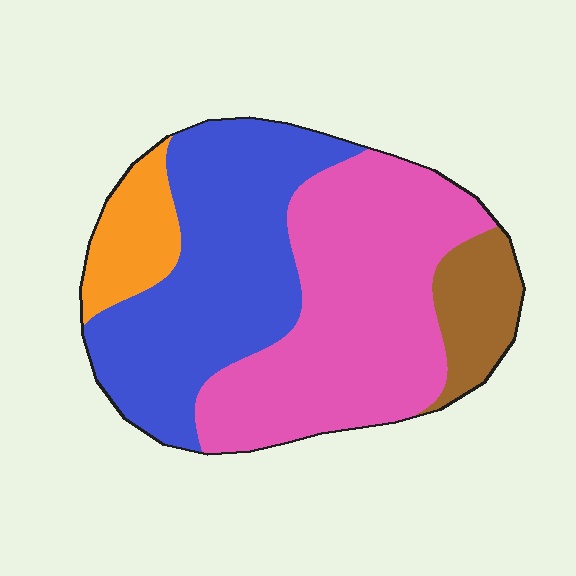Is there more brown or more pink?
Pink.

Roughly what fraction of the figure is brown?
Brown takes up about one tenth (1/10) of the figure.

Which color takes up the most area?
Pink, at roughly 45%.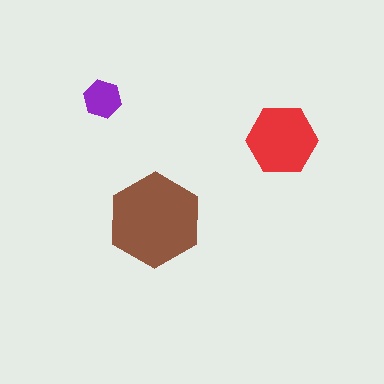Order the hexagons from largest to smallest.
the brown one, the red one, the purple one.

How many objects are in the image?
There are 3 objects in the image.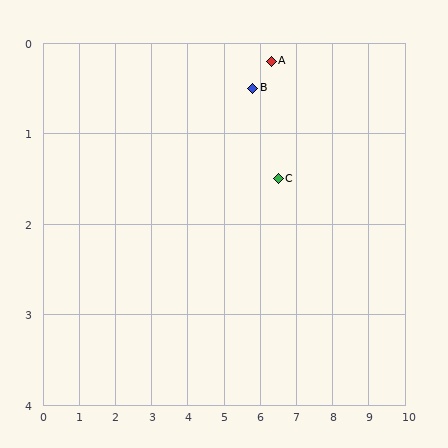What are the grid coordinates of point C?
Point C is at approximately (6.5, 1.5).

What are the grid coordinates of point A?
Point A is at approximately (6.3, 0.2).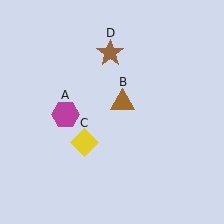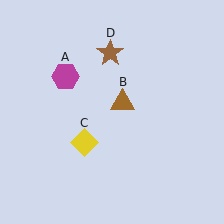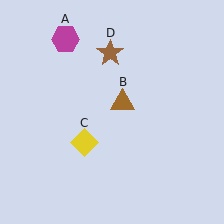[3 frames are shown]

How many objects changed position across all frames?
1 object changed position: magenta hexagon (object A).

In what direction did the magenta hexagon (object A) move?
The magenta hexagon (object A) moved up.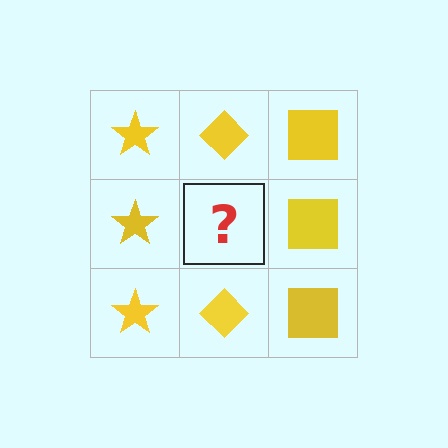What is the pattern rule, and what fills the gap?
The rule is that each column has a consistent shape. The gap should be filled with a yellow diamond.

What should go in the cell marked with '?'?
The missing cell should contain a yellow diamond.